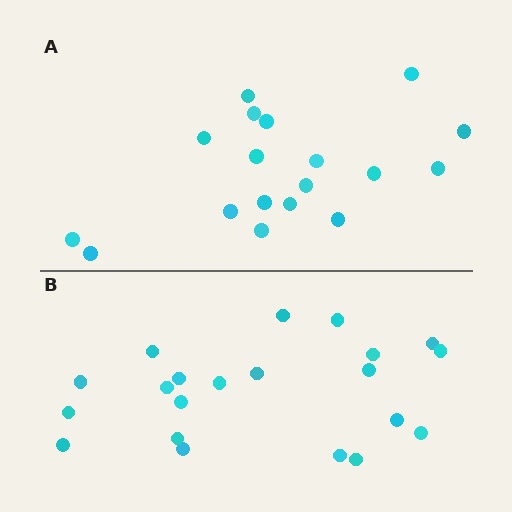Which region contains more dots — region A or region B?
Region B (the bottom region) has more dots.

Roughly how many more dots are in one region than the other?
Region B has just a few more — roughly 2 or 3 more dots than region A.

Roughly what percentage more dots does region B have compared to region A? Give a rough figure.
About 15% more.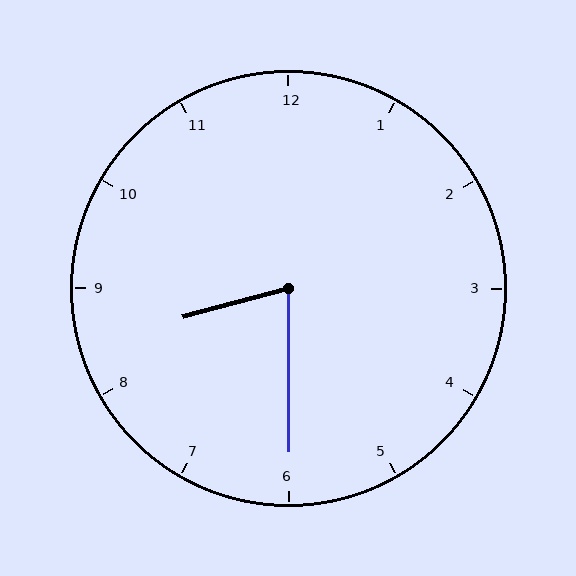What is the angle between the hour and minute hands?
Approximately 75 degrees.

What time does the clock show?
8:30.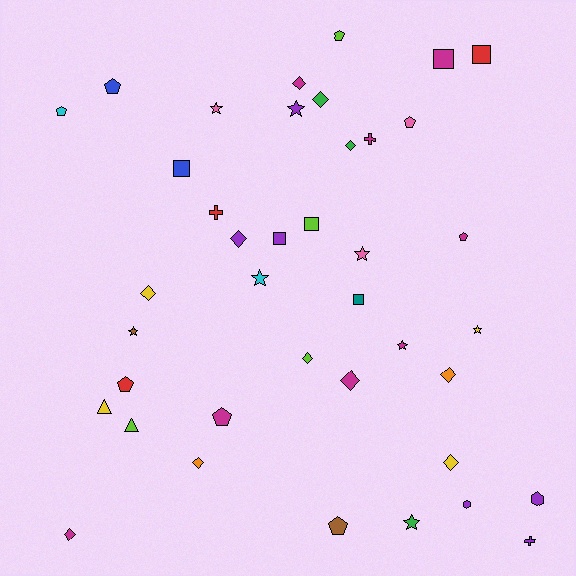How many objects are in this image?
There are 40 objects.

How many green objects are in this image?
There are 3 green objects.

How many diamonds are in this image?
There are 11 diamonds.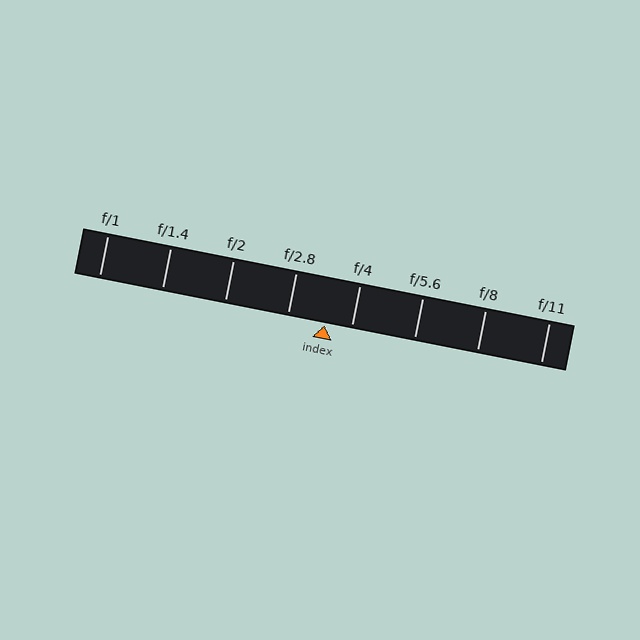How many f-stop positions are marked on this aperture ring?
There are 8 f-stop positions marked.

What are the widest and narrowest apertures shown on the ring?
The widest aperture shown is f/1 and the narrowest is f/11.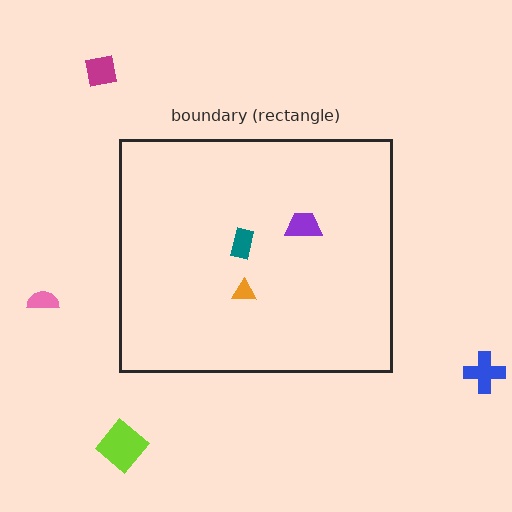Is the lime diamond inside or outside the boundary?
Outside.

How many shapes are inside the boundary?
3 inside, 4 outside.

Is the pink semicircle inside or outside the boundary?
Outside.